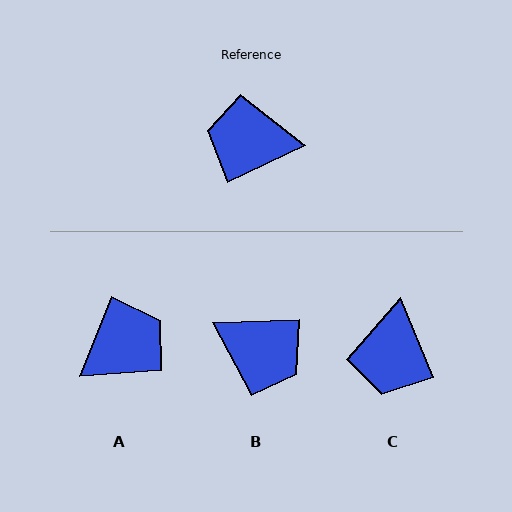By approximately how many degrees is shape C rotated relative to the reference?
Approximately 87 degrees counter-clockwise.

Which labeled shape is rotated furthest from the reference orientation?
B, about 157 degrees away.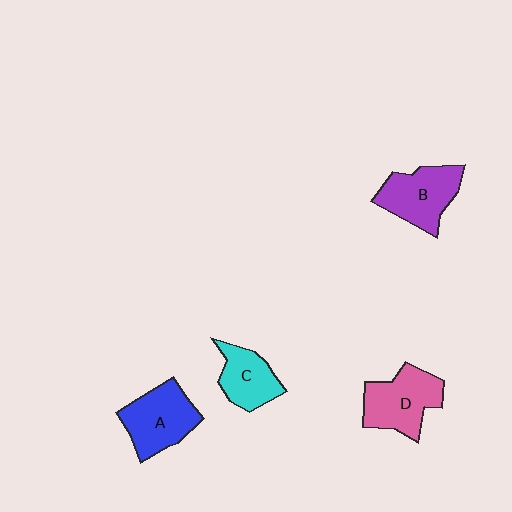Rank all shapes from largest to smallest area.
From largest to smallest: D (pink), A (blue), B (purple), C (cyan).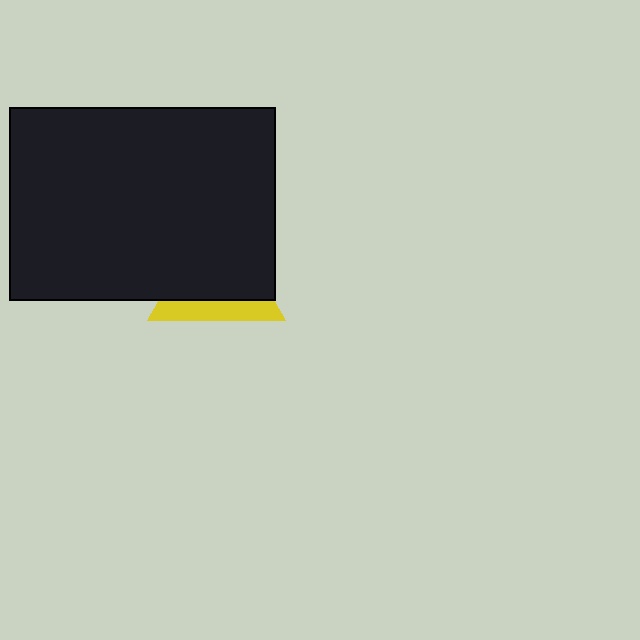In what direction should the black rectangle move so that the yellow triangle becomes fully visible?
The black rectangle should move up. That is the shortest direction to clear the overlap and leave the yellow triangle fully visible.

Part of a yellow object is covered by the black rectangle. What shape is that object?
It is a triangle.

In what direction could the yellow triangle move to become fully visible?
The yellow triangle could move down. That would shift it out from behind the black rectangle entirely.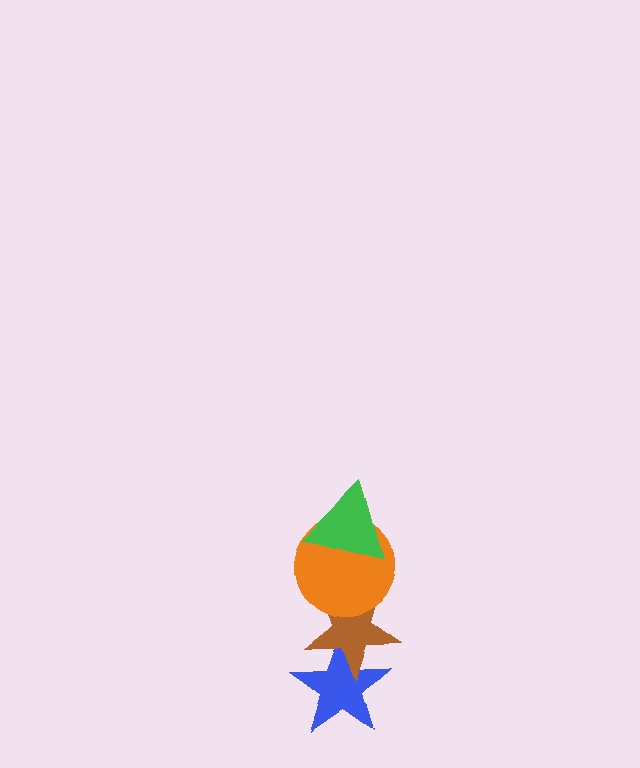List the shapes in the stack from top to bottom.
From top to bottom: the green triangle, the orange circle, the brown star, the blue star.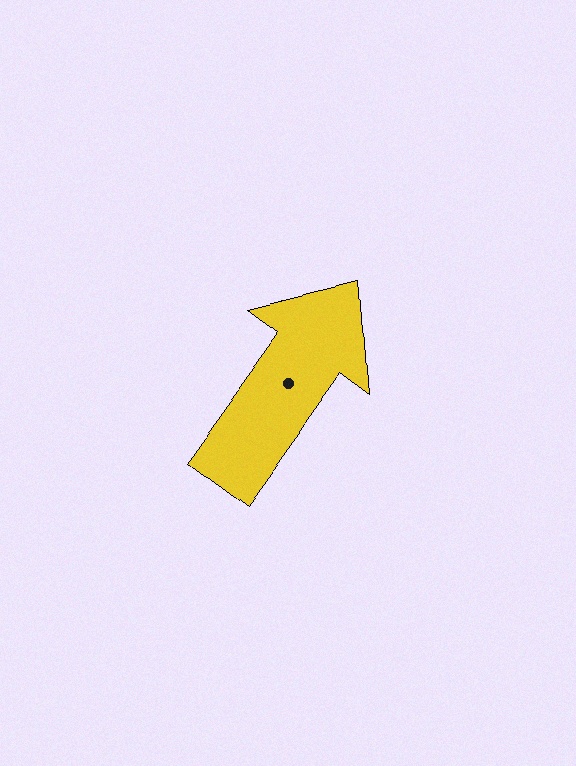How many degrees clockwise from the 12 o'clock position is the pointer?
Approximately 36 degrees.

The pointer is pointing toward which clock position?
Roughly 1 o'clock.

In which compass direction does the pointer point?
Northeast.